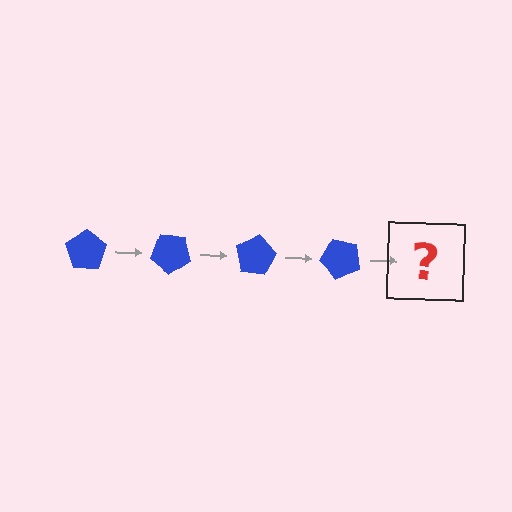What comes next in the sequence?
The next element should be a blue pentagon rotated 160 degrees.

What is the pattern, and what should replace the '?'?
The pattern is that the pentagon rotates 40 degrees each step. The '?' should be a blue pentagon rotated 160 degrees.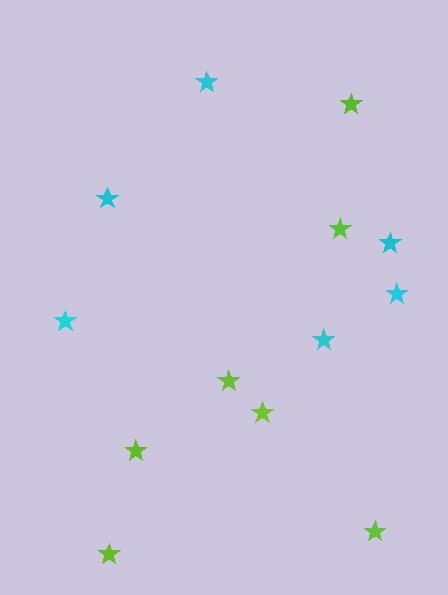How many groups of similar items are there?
There are 2 groups: one group of lime stars (7) and one group of cyan stars (6).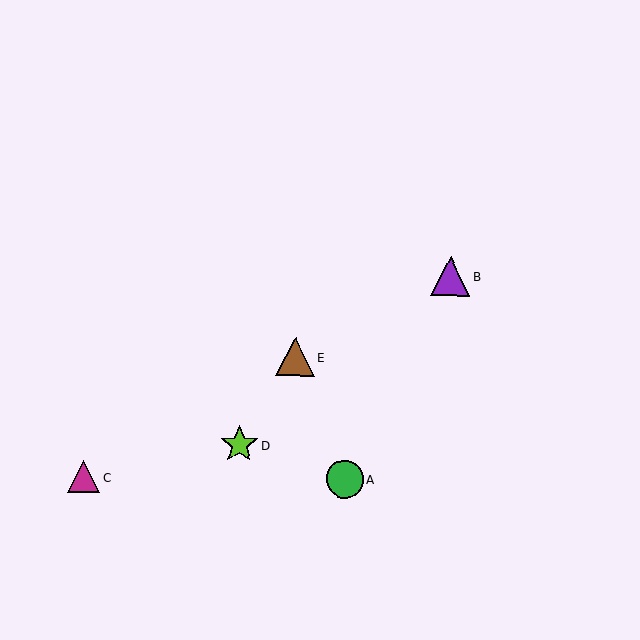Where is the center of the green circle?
The center of the green circle is at (345, 479).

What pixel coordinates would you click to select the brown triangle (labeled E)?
Click at (295, 357) to select the brown triangle E.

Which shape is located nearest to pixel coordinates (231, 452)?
The lime star (labeled D) at (239, 445) is nearest to that location.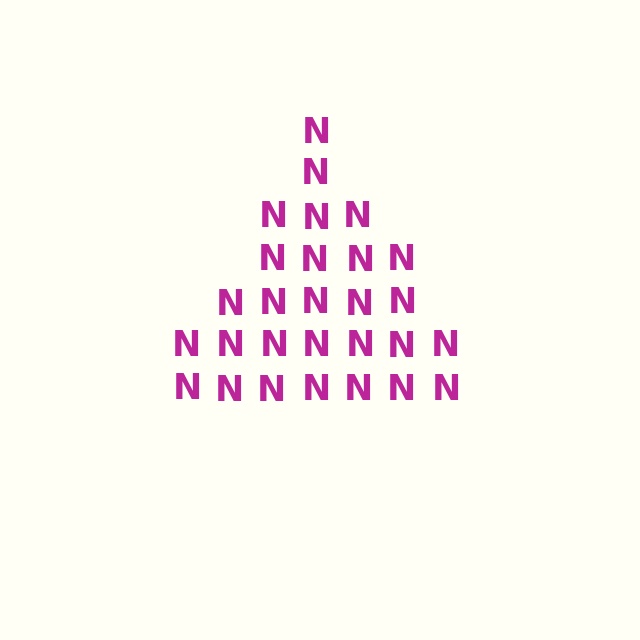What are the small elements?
The small elements are letter N's.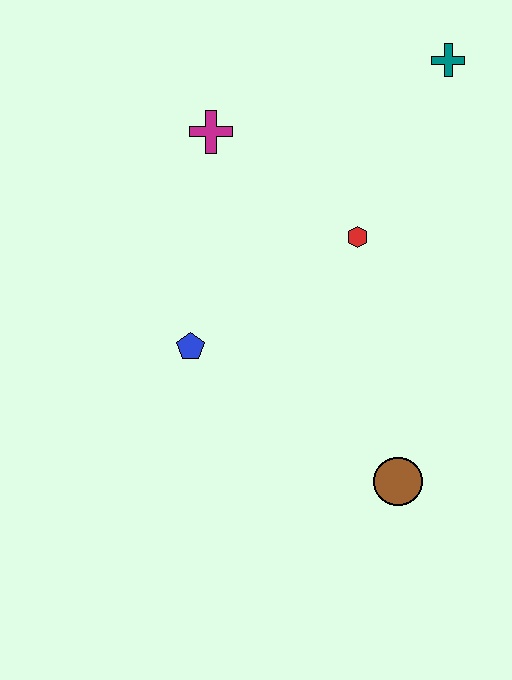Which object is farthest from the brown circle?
The teal cross is farthest from the brown circle.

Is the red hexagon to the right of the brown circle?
No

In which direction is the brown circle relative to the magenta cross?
The brown circle is below the magenta cross.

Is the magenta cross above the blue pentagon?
Yes